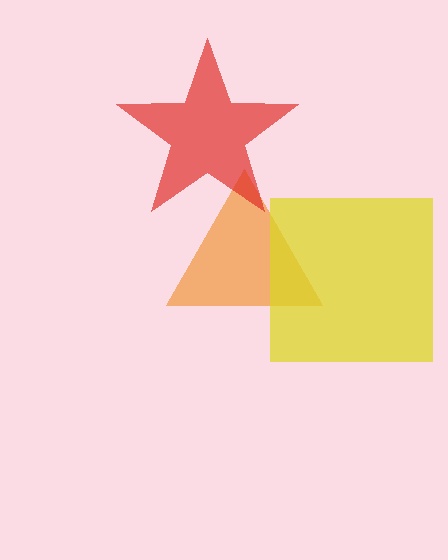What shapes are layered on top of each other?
The layered shapes are: an orange triangle, a yellow square, a red star.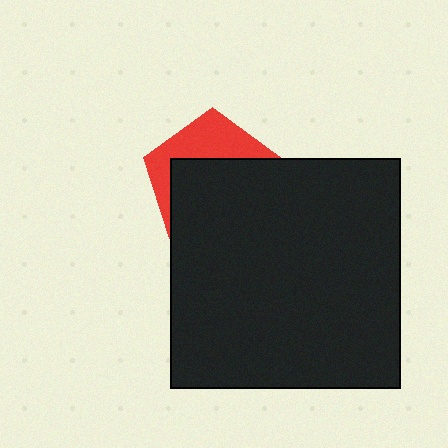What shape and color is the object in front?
The object in front is a black square.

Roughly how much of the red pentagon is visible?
A small part of it is visible (roughly 36%).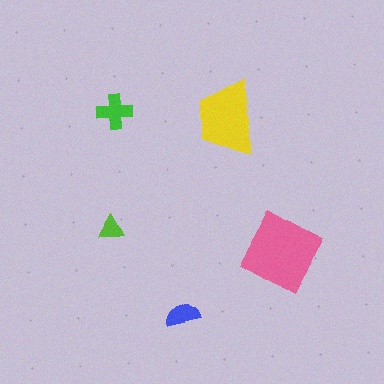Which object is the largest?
The pink diamond.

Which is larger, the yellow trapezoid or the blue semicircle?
The yellow trapezoid.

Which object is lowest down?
The blue semicircle is bottommost.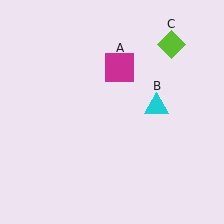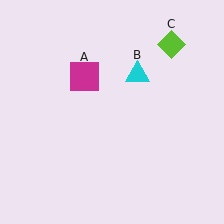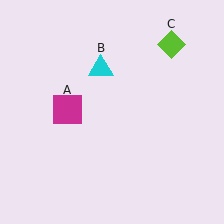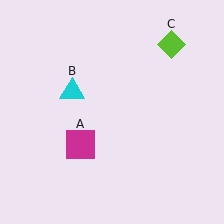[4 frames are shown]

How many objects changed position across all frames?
2 objects changed position: magenta square (object A), cyan triangle (object B).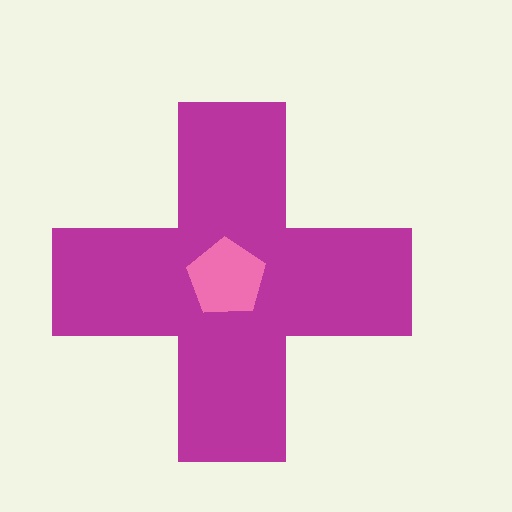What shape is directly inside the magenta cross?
The pink pentagon.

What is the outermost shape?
The magenta cross.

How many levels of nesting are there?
2.